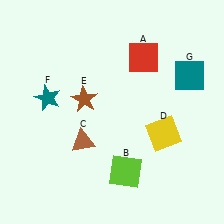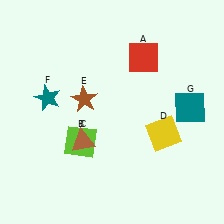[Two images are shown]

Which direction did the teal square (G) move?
The teal square (G) moved down.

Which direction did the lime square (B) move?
The lime square (B) moved left.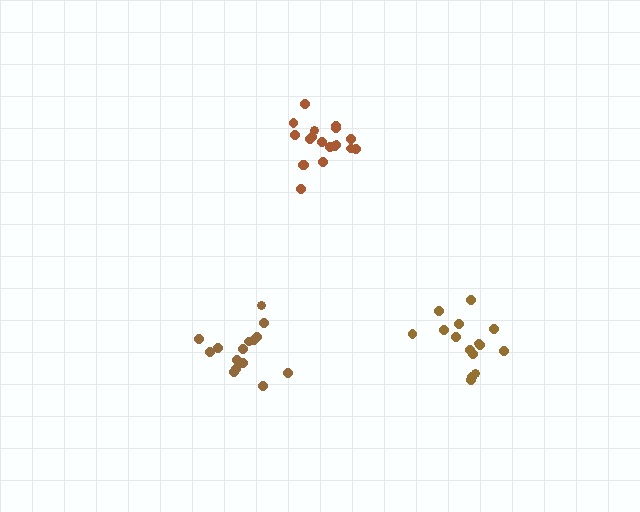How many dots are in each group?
Group 1: 15 dots, Group 2: 19 dots, Group 3: 15 dots (49 total).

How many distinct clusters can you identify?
There are 3 distinct clusters.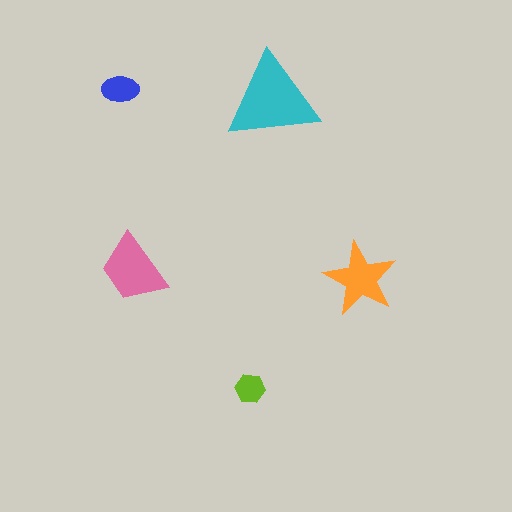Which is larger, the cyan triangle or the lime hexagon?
The cyan triangle.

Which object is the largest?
The cyan triangle.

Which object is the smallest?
The lime hexagon.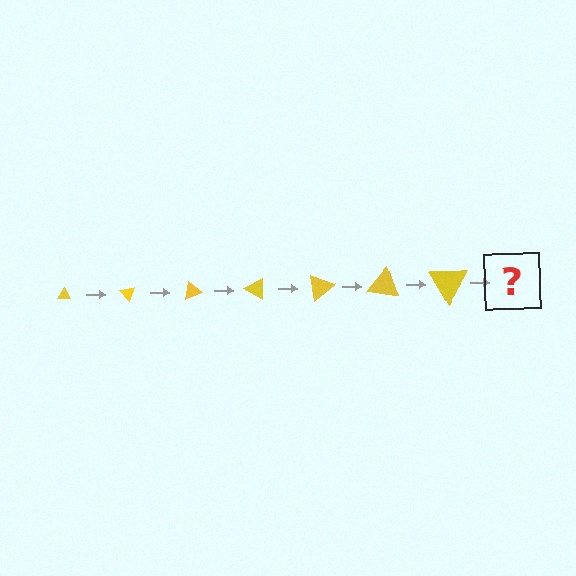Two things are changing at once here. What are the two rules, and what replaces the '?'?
The two rules are that the triangle grows larger each step and it rotates 50 degrees each step. The '?' should be a triangle, larger than the previous one and rotated 350 degrees from the start.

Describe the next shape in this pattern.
It should be a triangle, larger than the previous one and rotated 350 degrees from the start.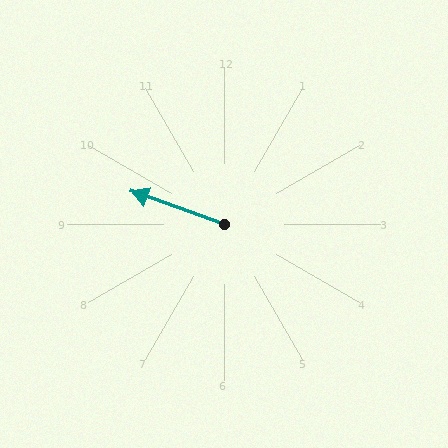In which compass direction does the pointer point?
West.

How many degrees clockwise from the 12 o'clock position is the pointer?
Approximately 289 degrees.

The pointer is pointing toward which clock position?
Roughly 10 o'clock.